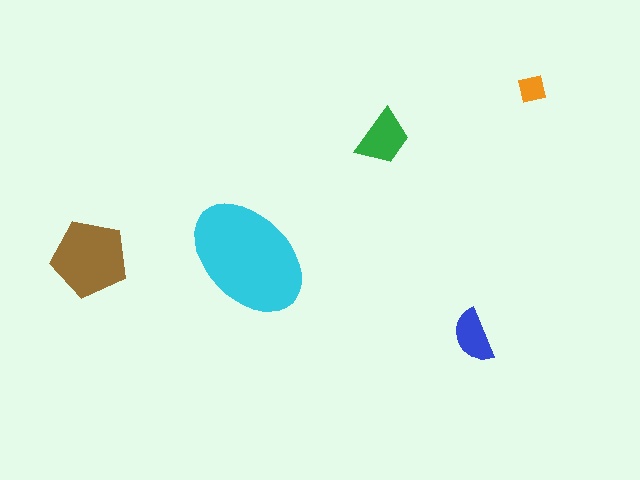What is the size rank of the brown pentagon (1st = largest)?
2nd.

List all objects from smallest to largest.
The orange square, the blue semicircle, the green trapezoid, the brown pentagon, the cyan ellipse.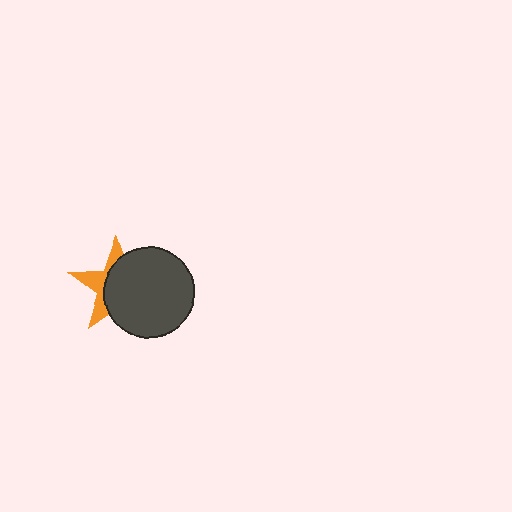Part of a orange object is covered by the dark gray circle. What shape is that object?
It is a star.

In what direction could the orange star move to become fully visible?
The orange star could move left. That would shift it out from behind the dark gray circle entirely.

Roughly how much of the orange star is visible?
A small part of it is visible (roughly 35%).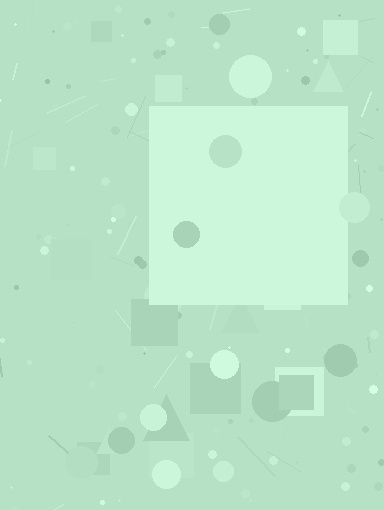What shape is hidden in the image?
A square is hidden in the image.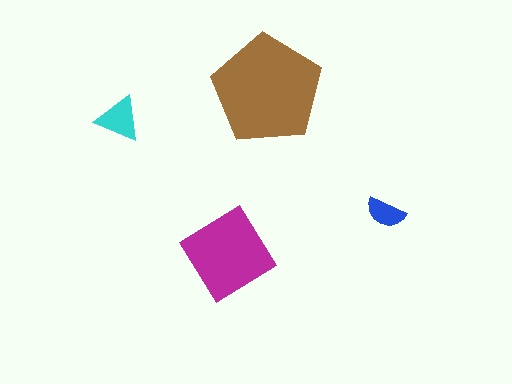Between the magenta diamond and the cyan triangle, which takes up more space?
The magenta diamond.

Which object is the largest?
The brown pentagon.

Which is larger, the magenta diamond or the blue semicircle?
The magenta diamond.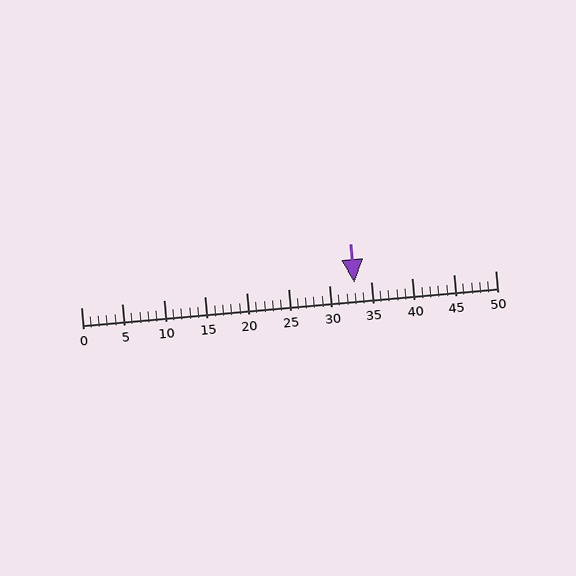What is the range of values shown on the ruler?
The ruler shows values from 0 to 50.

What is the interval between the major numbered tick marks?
The major tick marks are spaced 5 units apart.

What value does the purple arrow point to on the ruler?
The purple arrow points to approximately 33.